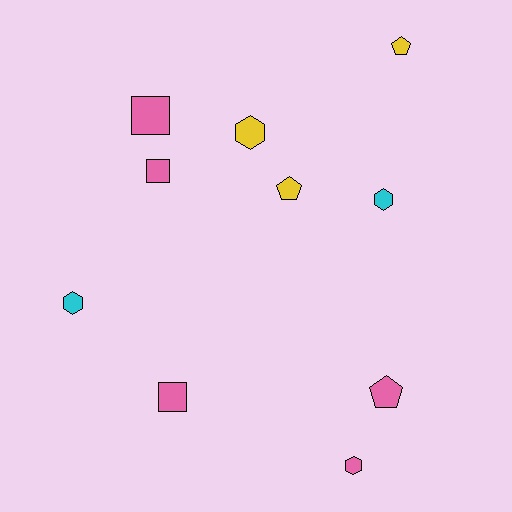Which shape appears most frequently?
Hexagon, with 4 objects.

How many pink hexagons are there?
There is 1 pink hexagon.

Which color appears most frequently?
Pink, with 5 objects.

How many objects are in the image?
There are 10 objects.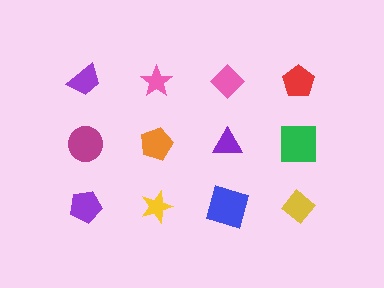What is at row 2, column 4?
A green square.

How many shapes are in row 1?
4 shapes.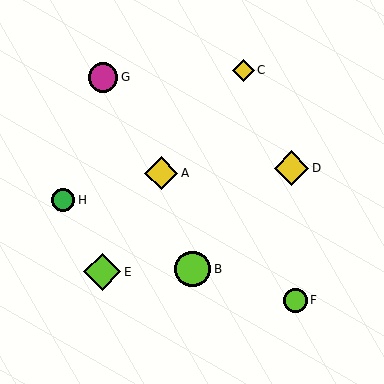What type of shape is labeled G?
Shape G is a magenta circle.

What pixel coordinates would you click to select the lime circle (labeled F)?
Click at (295, 300) to select the lime circle F.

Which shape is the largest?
The lime diamond (labeled E) is the largest.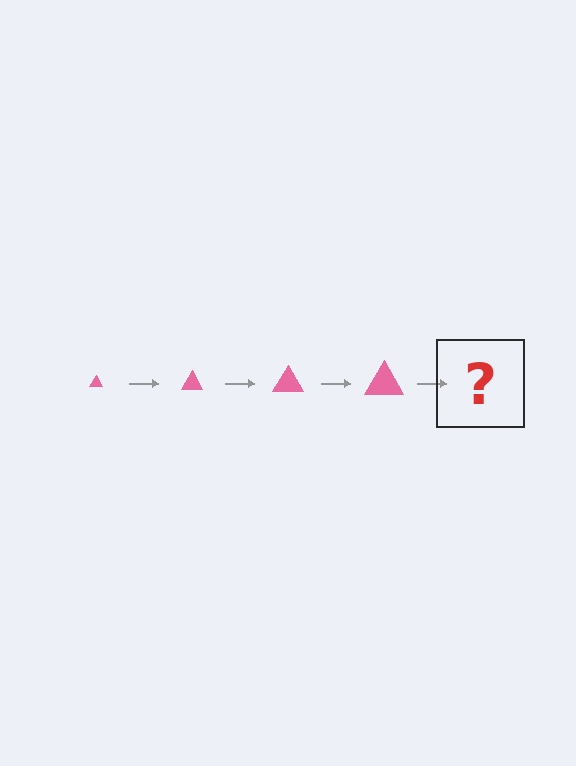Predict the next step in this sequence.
The next step is a pink triangle, larger than the previous one.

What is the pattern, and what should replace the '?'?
The pattern is that the triangle gets progressively larger each step. The '?' should be a pink triangle, larger than the previous one.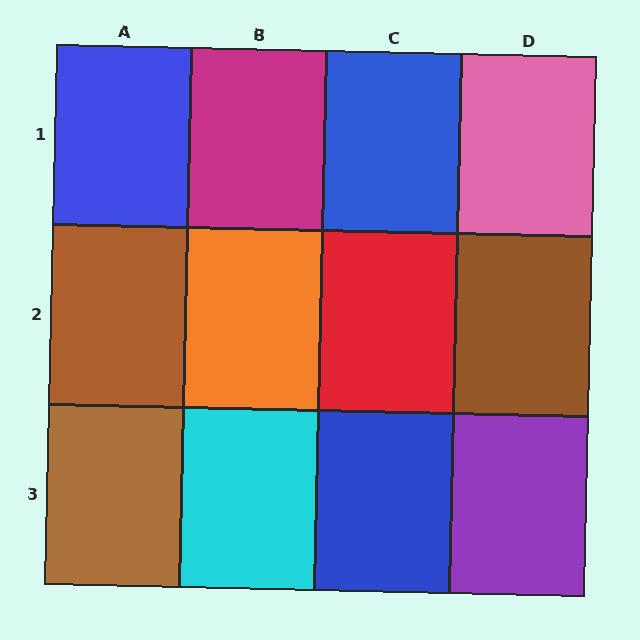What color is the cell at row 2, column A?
Brown.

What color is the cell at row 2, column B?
Orange.